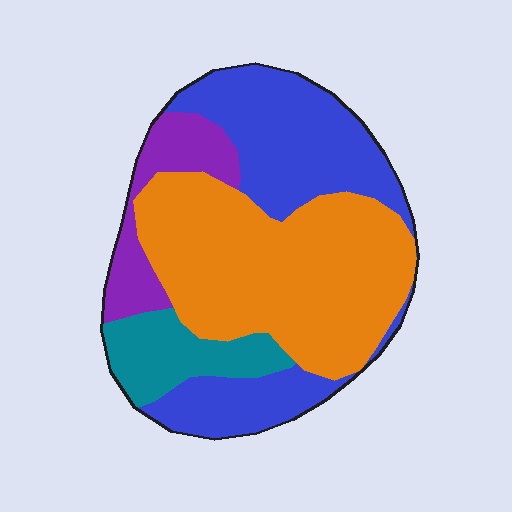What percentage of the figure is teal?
Teal takes up about one eighth (1/8) of the figure.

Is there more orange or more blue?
Orange.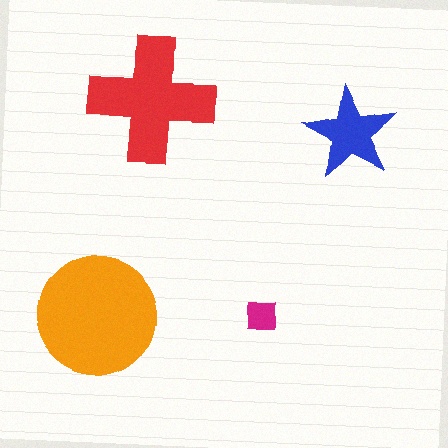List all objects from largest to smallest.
The orange circle, the red cross, the blue star, the magenta square.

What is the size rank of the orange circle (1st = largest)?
1st.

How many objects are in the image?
There are 4 objects in the image.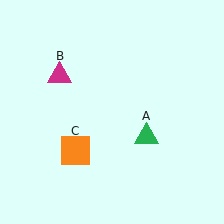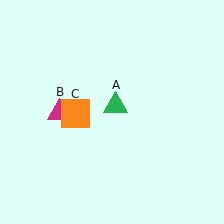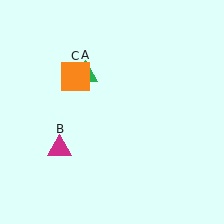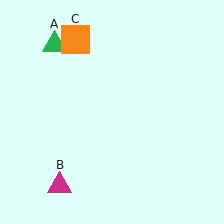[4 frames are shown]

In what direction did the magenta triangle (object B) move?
The magenta triangle (object B) moved down.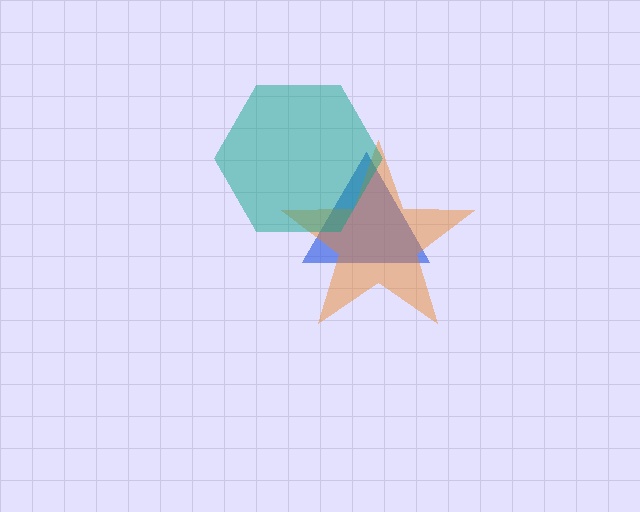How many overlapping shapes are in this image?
There are 3 overlapping shapes in the image.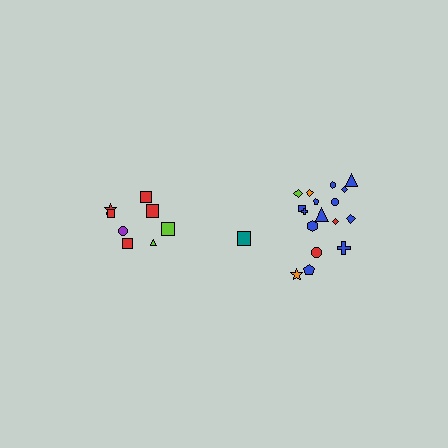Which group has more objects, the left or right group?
The right group.